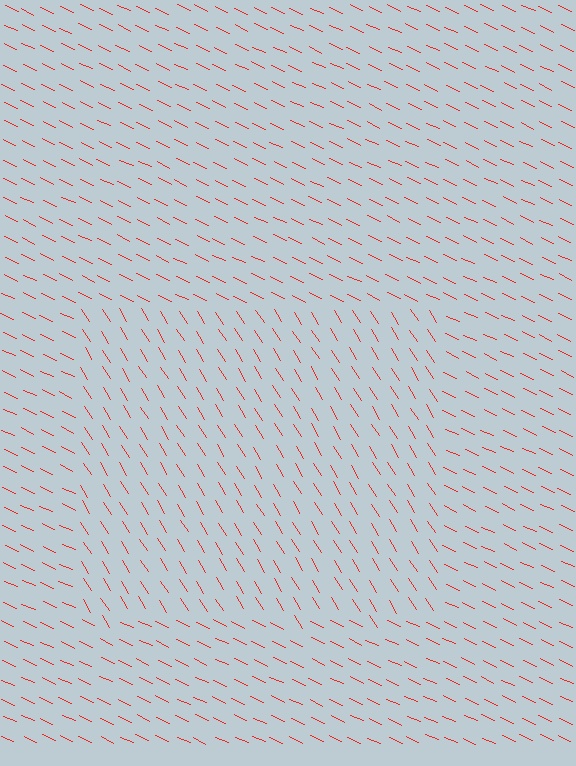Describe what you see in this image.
The image is filled with small red line segments. A rectangle region in the image has lines oriented differently from the surrounding lines, creating a visible texture boundary.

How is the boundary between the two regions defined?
The boundary is defined purely by a change in line orientation (approximately 33 degrees difference). All lines are the same color and thickness.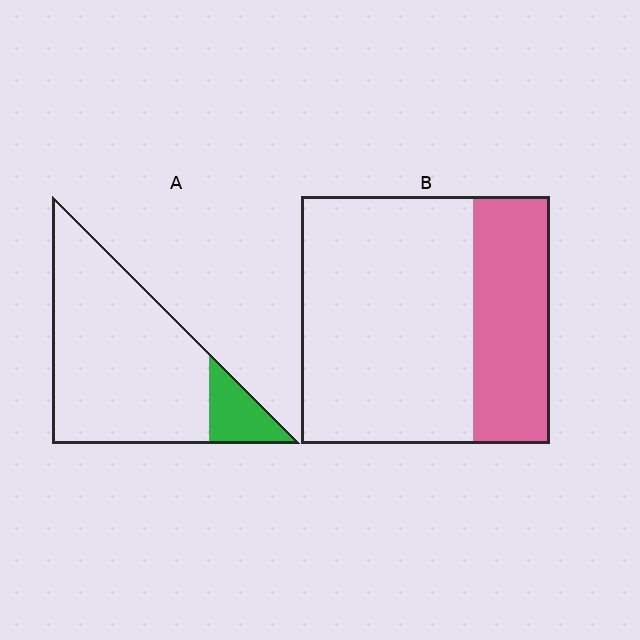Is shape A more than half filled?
No.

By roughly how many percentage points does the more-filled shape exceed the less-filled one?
By roughly 15 percentage points (B over A).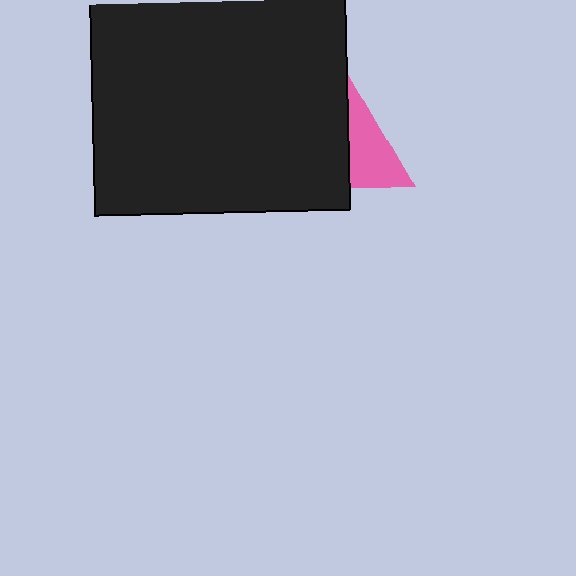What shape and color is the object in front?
The object in front is a black square.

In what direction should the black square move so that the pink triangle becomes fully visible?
The black square should move left. That is the shortest direction to clear the overlap and leave the pink triangle fully visible.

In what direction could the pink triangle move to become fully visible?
The pink triangle could move right. That would shift it out from behind the black square entirely.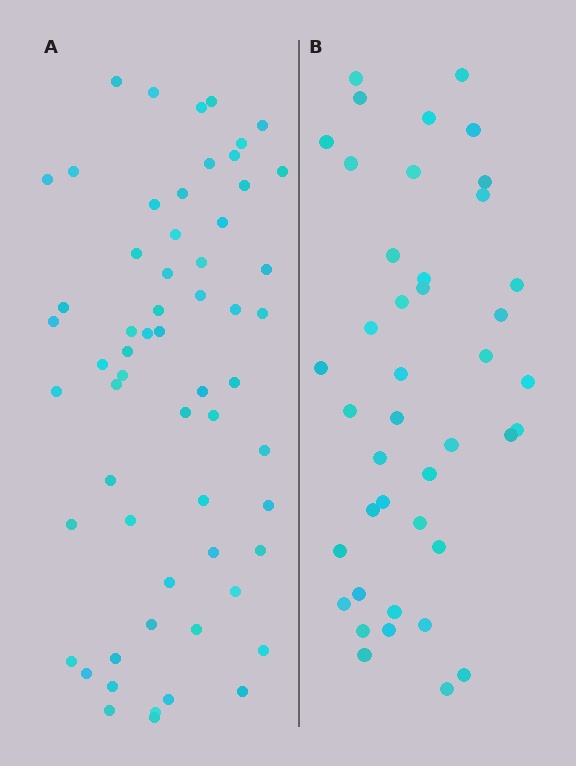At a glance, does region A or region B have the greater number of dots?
Region A (the left region) has more dots.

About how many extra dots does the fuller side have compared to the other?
Region A has approximately 20 more dots than region B.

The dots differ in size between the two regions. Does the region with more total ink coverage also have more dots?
No. Region B has more total ink coverage because its dots are larger, but region A actually contains more individual dots. Total area can be misleading — the number of items is what matters here.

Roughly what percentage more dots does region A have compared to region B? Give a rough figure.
About 45% more.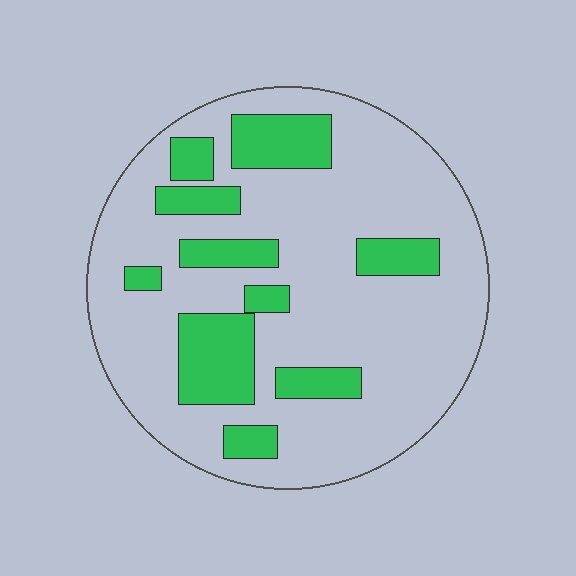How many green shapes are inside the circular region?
10.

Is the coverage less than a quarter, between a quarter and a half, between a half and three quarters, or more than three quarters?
Less than a quarter.